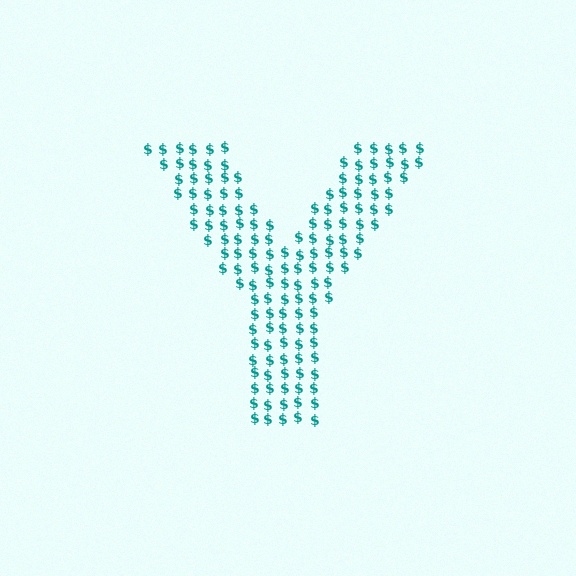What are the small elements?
The small elements are dollar signs.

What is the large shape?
The large shape is the letter Y.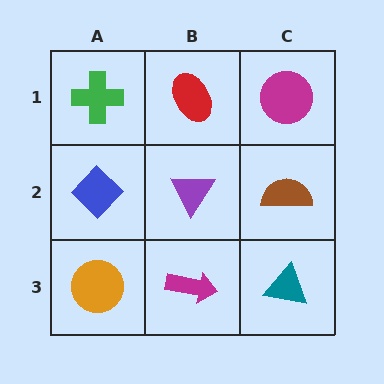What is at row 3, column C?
A teal triangle.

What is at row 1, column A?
A green cross.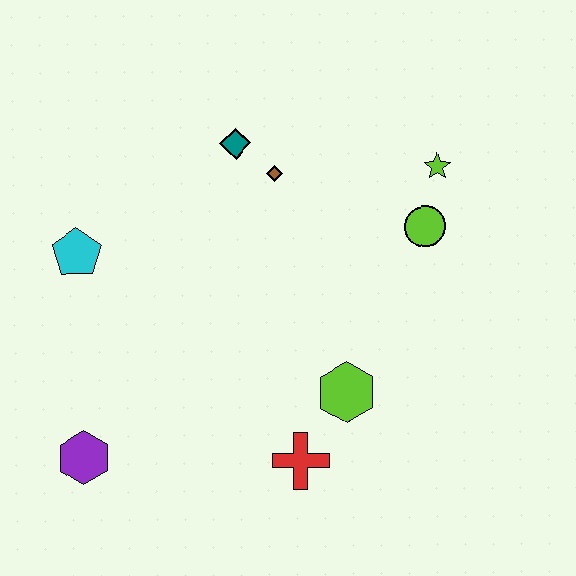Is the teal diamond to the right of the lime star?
No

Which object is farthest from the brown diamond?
The purple hexagon is farthest from the brown diamond.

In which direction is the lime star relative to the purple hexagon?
The lime star is to the right of the purple hexagon.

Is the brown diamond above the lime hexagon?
Yes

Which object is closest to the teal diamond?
The brown diamond is closest to the teal diamond.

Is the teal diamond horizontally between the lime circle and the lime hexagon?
No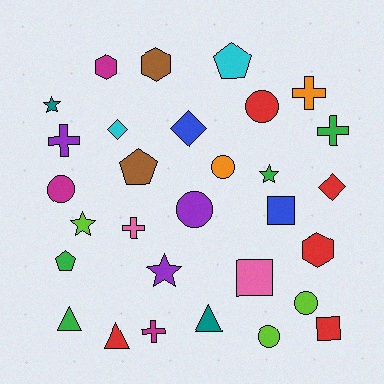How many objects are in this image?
There are 30 objects.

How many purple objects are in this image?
There are 3 purple objects.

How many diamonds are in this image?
There are 3 diamonds.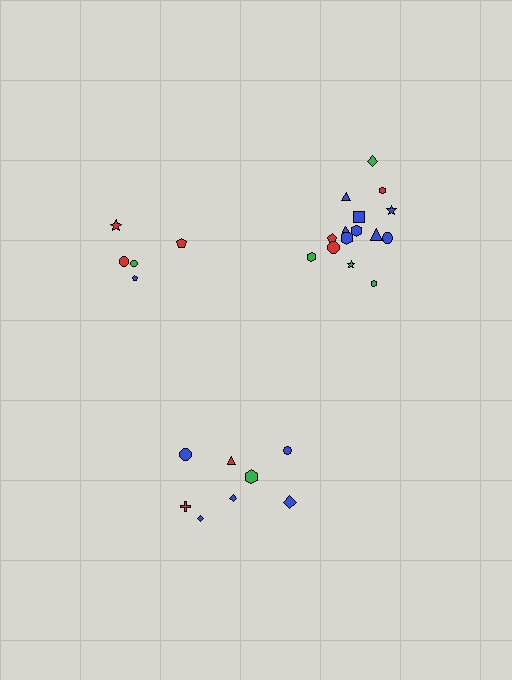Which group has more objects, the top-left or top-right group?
The top-right group.